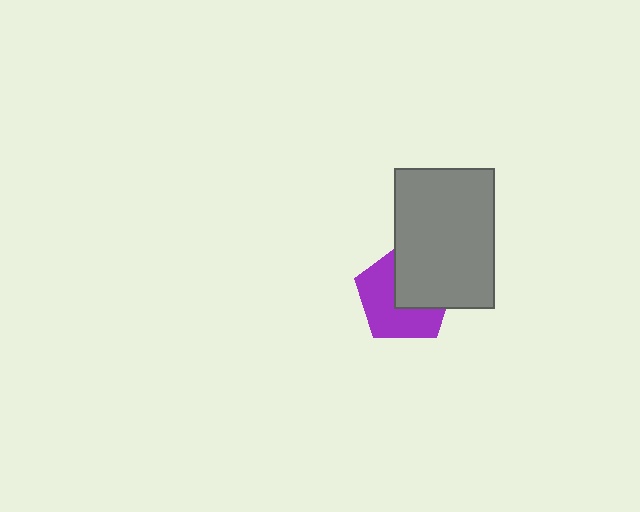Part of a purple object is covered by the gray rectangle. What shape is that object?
It is a pentagon.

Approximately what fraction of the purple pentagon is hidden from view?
Roughly 46% of the purple pentagon is hidden behind the gray rectangle.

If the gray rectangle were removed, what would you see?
You would see the complete purple pentagon.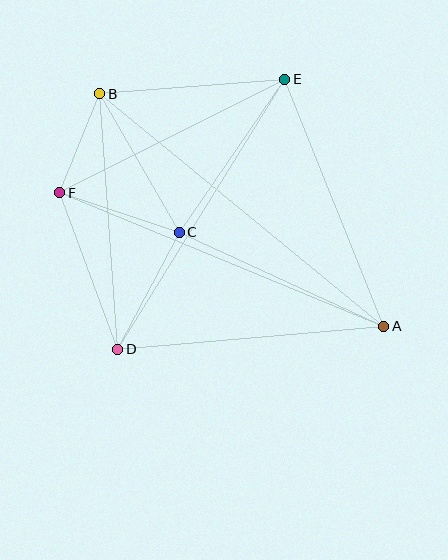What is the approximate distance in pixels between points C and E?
The distance between C and E is approximately 186 pixels.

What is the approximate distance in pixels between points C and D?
The distance between C and D is approximately 132 pixels.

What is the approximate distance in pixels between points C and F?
The distance between C and F is approximately 126 pixels.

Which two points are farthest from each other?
Points A and B are farthest from each other.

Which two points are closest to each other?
Points B and F are closest to each other.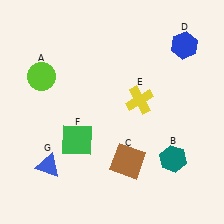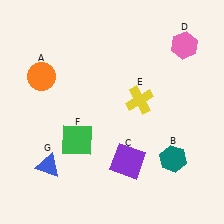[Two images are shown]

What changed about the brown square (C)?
In Image 1, C is brown. In Image 2, it changed to purple.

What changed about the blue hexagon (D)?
In Image 1, D is blue. In Image 2, it changed to pink.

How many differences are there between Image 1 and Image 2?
There are 3 differences between the two images.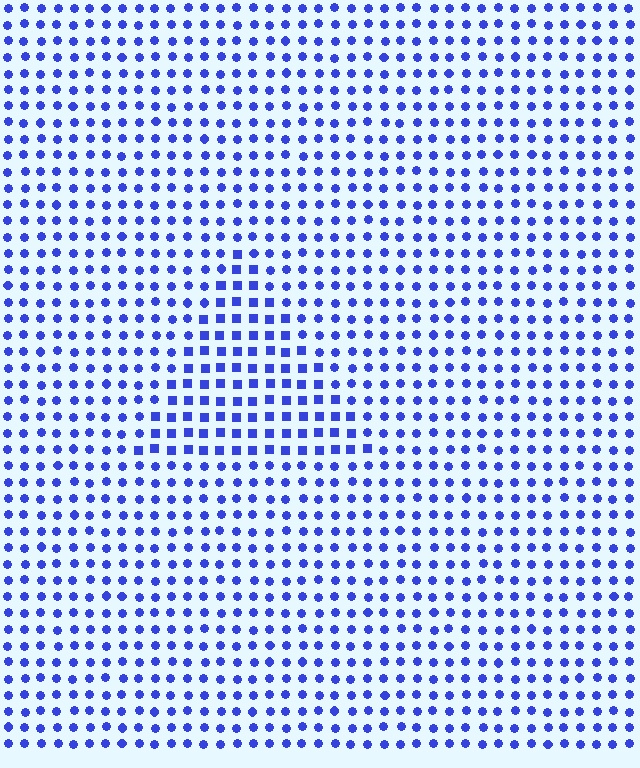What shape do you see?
I see a triangle.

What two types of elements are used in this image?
The image uses squares inside the triangle region and circles outside it.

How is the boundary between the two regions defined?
The boundary is defined by a change in element shape: squares inside vs. circles outside. All elements share the same color and spacing.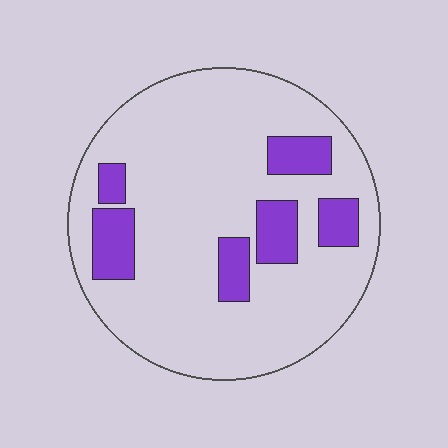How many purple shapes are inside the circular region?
6.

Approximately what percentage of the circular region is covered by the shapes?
Approximately 20%.